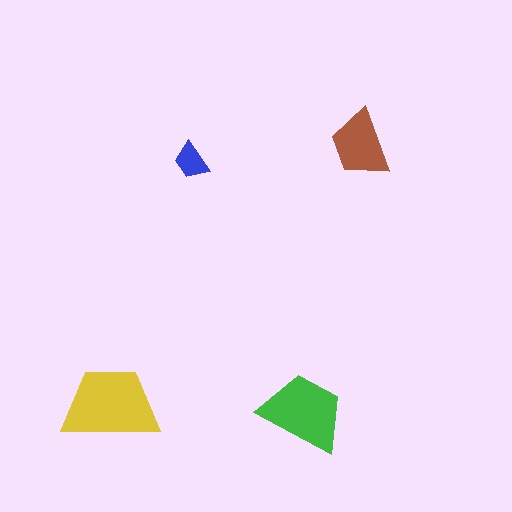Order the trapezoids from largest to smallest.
the yellow one, the green one, the brown one, the blue one.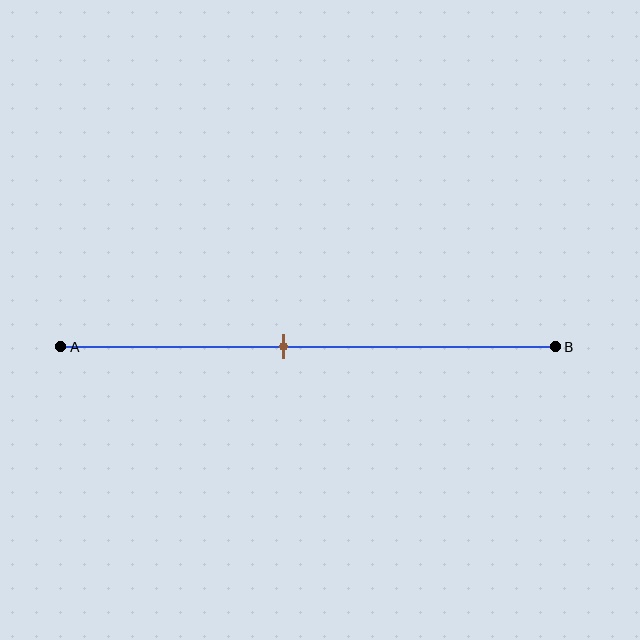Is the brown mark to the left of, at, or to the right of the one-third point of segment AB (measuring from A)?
The brown mark is to the right of the one-third point of segment AB.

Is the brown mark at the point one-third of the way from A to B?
No, the mark is at about 45% from A, not at the 33% one-third point.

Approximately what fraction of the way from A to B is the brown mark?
The brown mark is approximately 45% of the way from A to B.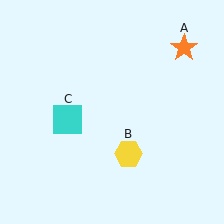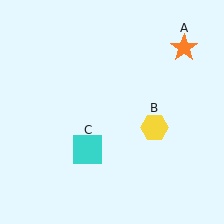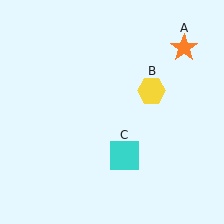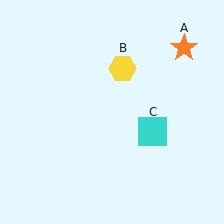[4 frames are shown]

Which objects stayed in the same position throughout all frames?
Orange star (object A) remained stationary.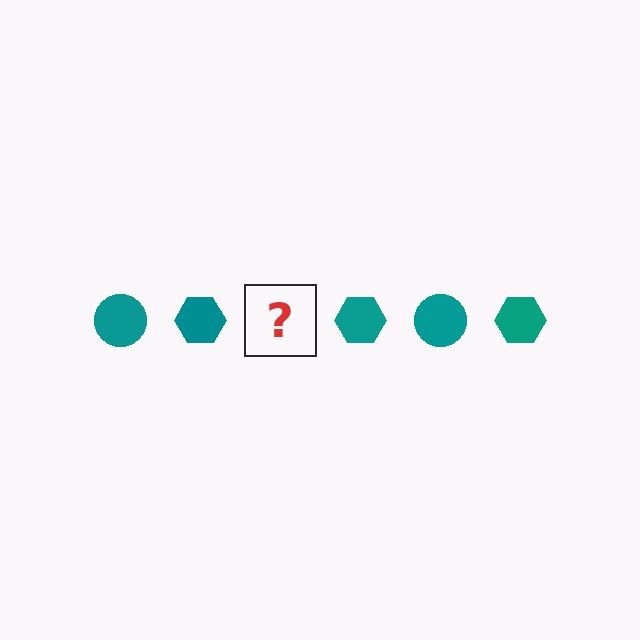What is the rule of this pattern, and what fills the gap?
The rule is that the pattern cycles through circle, hexagon shapes in teal. The gap should be filled with a teal circle.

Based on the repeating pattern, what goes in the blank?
The blank should be a teal circle.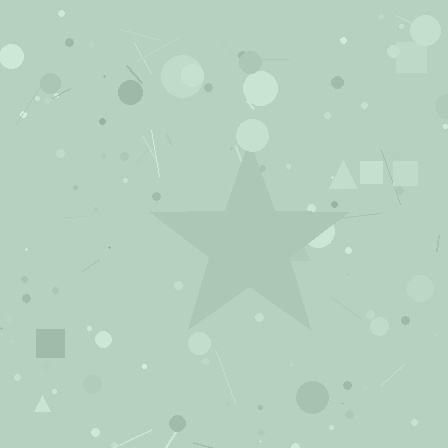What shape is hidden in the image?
A star is hidden in the image.